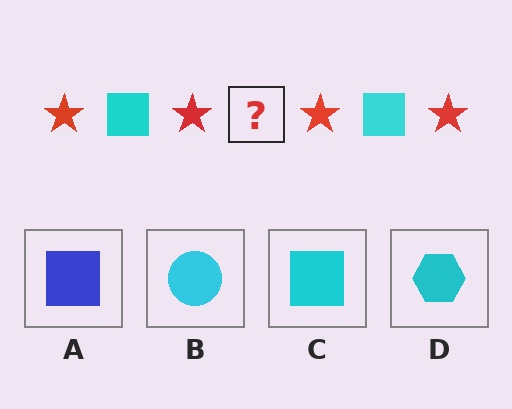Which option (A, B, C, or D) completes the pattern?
C.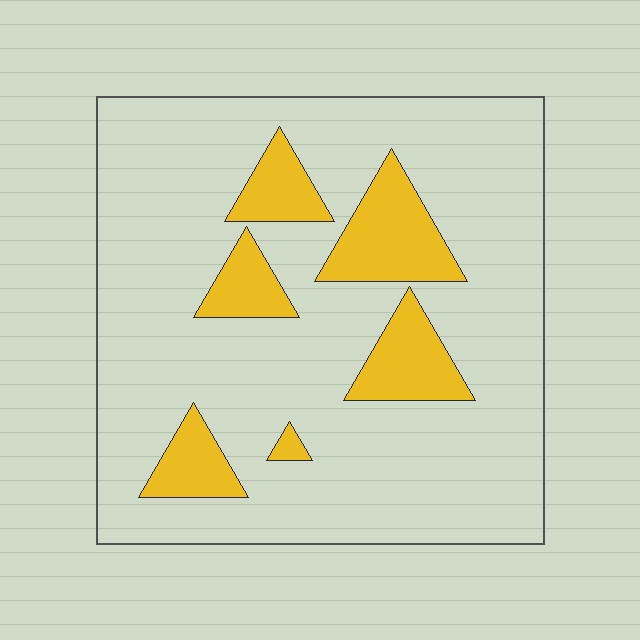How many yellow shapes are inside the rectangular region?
6.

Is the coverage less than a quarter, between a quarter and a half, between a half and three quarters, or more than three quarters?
Less than a quarter.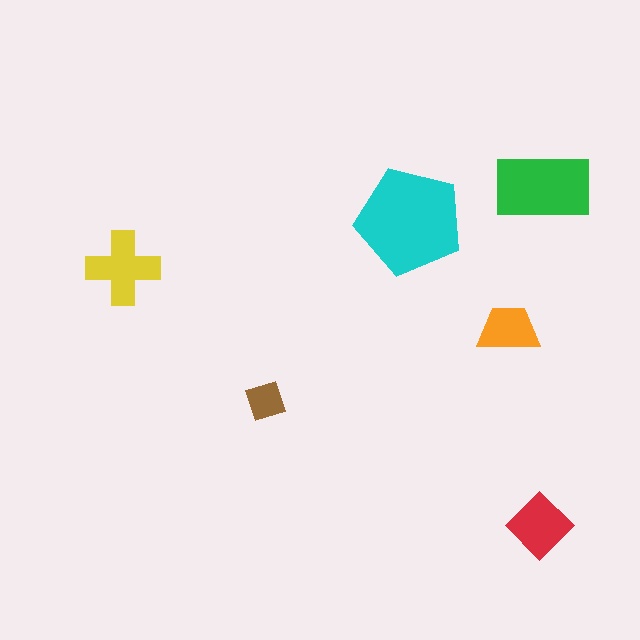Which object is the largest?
The cyan pentagon.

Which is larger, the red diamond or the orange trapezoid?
The red diamond.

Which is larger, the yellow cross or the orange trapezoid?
The yellow cross.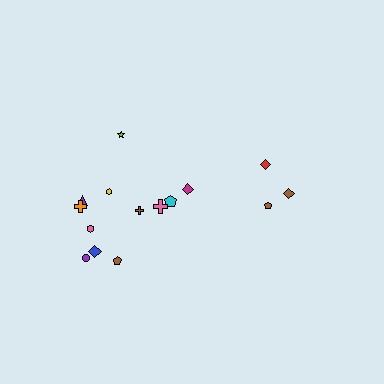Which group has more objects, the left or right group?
The left group.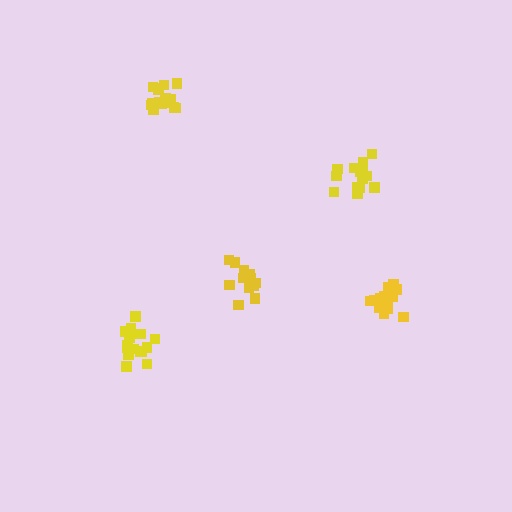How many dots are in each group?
Group 1: 15 dots, Group 2: 15 dots, Group 3: 12 dots, Group 4: 15 dots, Group 5: 17 dots (74 total).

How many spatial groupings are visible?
There are 5 spatial groupings.